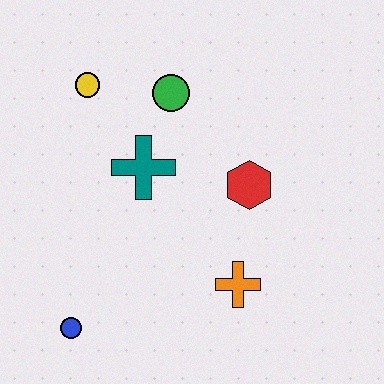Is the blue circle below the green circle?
Yes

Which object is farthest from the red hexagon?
The blue circle is farthest from the red hexagon.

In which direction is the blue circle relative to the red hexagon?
The blue circle is to the left of the red hexagon.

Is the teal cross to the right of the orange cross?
No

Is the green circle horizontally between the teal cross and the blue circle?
No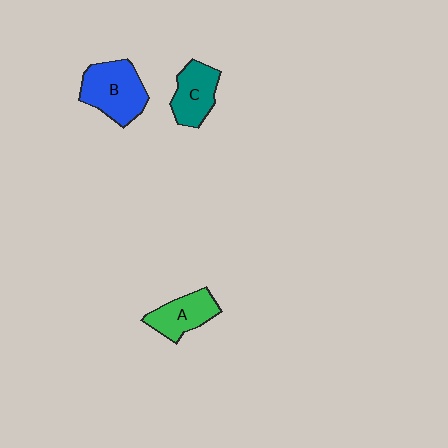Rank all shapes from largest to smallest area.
From largest to smallest: B (blue), C (teal), A (green).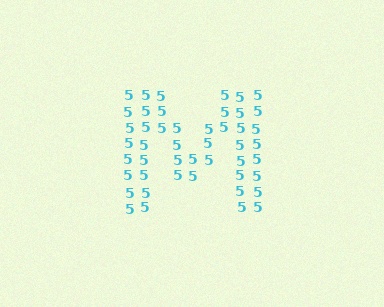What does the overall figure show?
The overall figure shows the letter M.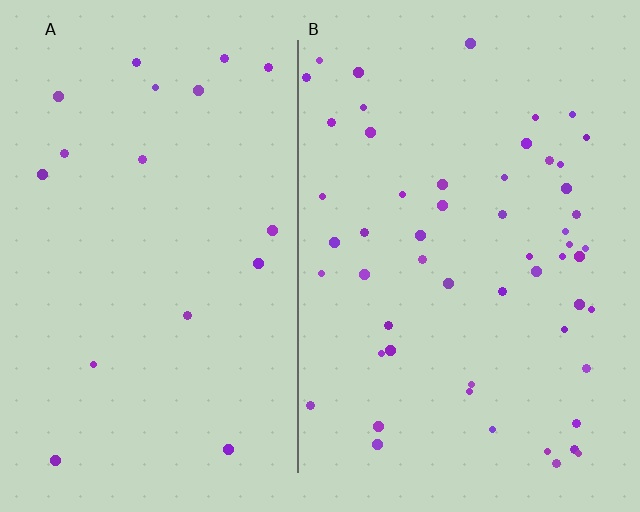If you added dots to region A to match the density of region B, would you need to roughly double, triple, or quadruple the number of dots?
Approximately triple.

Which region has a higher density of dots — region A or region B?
B (the right).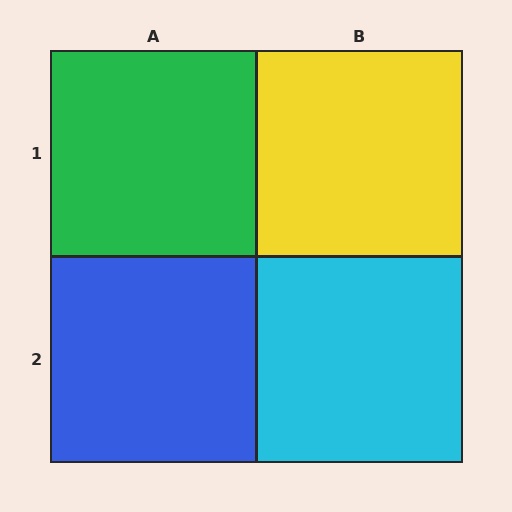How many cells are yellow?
1 cell is yellow.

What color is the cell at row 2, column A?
Blue.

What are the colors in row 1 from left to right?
Green, yellow.